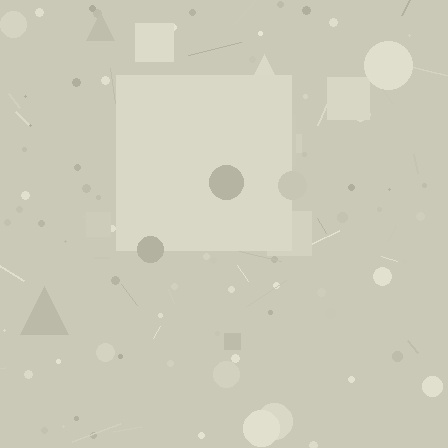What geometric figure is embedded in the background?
A square is embedded in the background.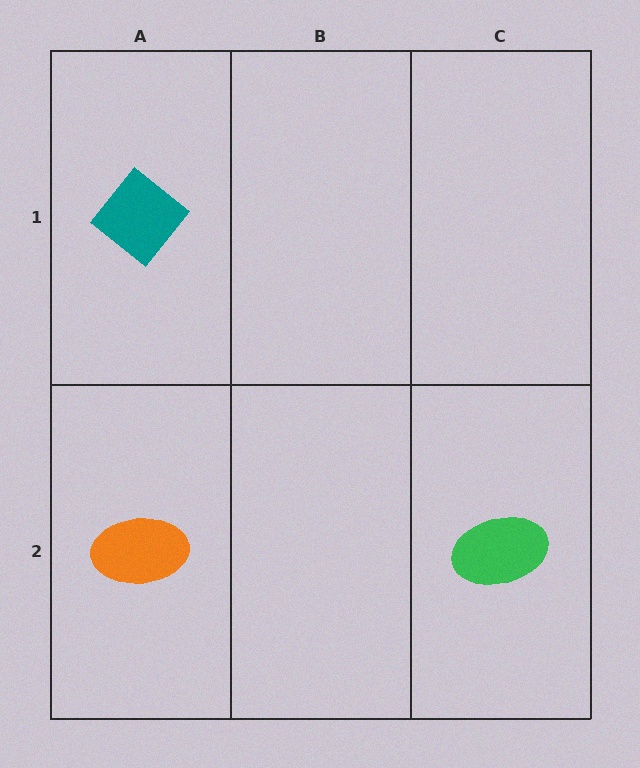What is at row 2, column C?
A green ellipse.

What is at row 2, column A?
An orange ellipse.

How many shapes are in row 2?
2 shapes.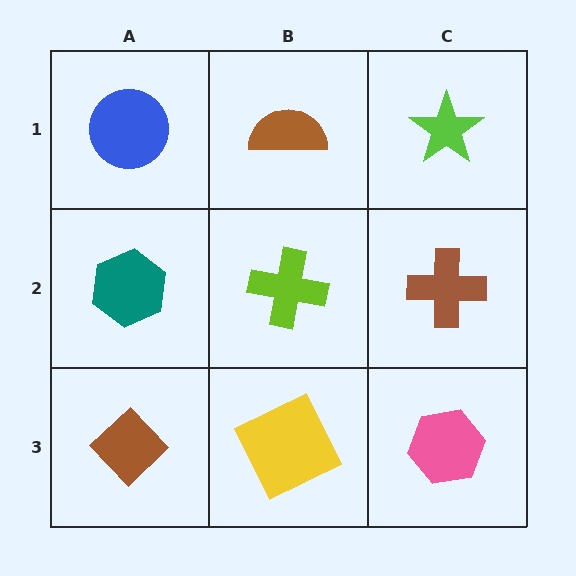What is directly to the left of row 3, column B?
A brown diamond.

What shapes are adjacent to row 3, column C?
A brown cross (row 2, column C), a yellow square (row 3, column B).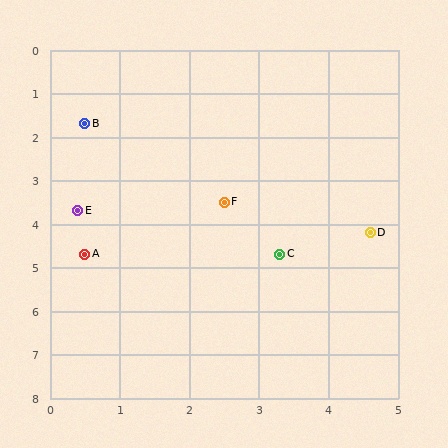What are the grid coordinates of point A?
Point A is at approximately (0.5, 4.7).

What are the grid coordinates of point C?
Point C is at approximately (3.3, 4.7).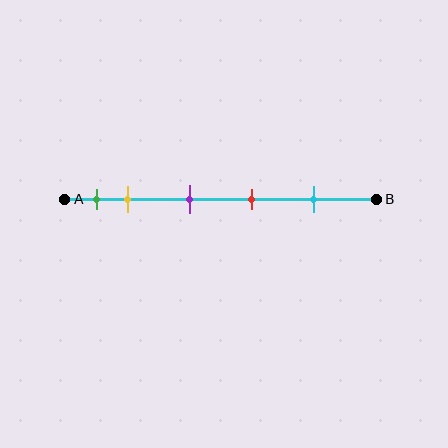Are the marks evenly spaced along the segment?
No, the marks are not evenly spaced.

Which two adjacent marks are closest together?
The green and yellow marks are the closest adjacent pair.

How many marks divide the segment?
There are 5 marks dividing the segment.